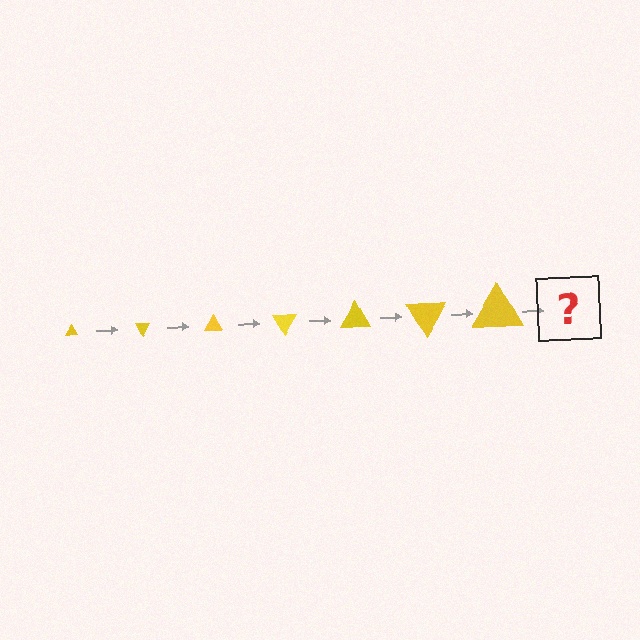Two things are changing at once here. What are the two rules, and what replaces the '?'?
The two rules are that the triangle grows larger each step and it rotates 60 degrees each step. The '?' should be a triangle, larger than the previous one and rotated 420 degrees from the start.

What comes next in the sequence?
The next element should be a triangle, larger than the previous one and rotated 420 degrees from the start.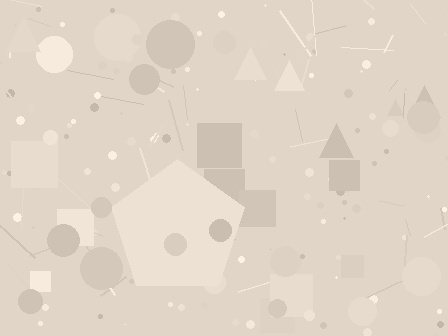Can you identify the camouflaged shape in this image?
The camouflaged shape is a pentagon.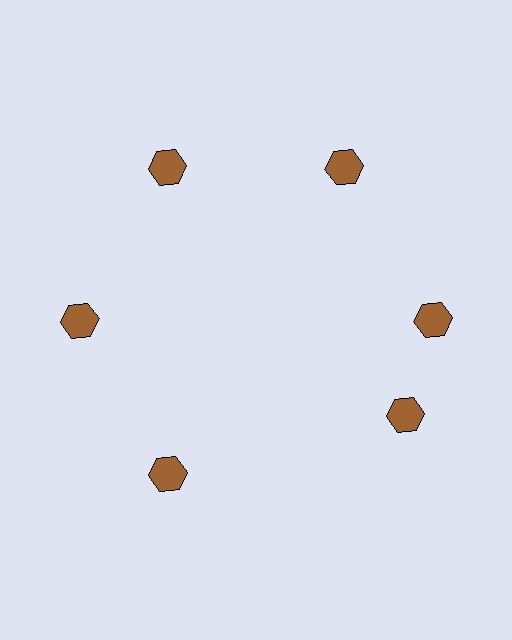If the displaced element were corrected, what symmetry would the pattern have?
It would have 6-fold rotational symmetry — the pattern would map onto itself every 60 degrees.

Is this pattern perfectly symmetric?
No. The 6 brown hexagons are arranged in a ring, but one element near the 5 o'clock position is rotated out of alignment along the ring, breaking the 6-fold rotational symmetry.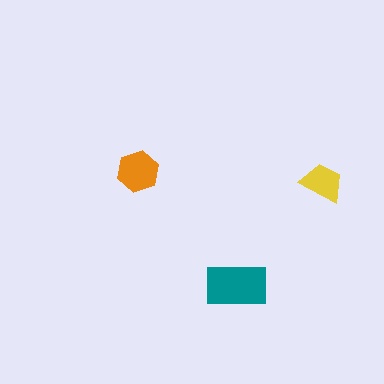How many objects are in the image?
There are 3 objects in the image.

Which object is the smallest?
The yellow trapezoid.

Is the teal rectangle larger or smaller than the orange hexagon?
Larger.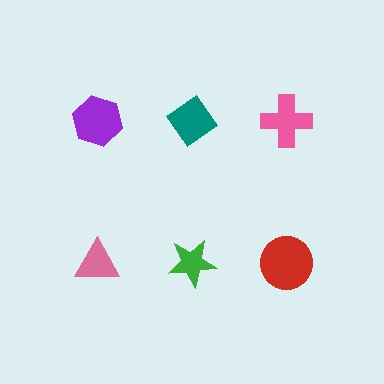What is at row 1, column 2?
A teal diamond.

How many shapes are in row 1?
3 shapes.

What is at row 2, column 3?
A red circle.